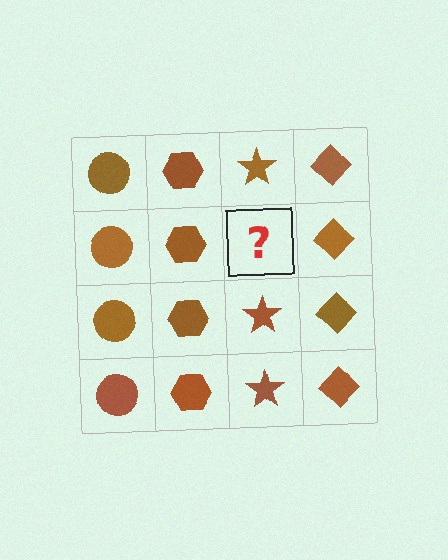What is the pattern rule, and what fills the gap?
The rule is that each column has a consistent shape. The gap should be filled with a brown star.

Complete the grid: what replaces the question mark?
The question mark should be replaced with a brown star.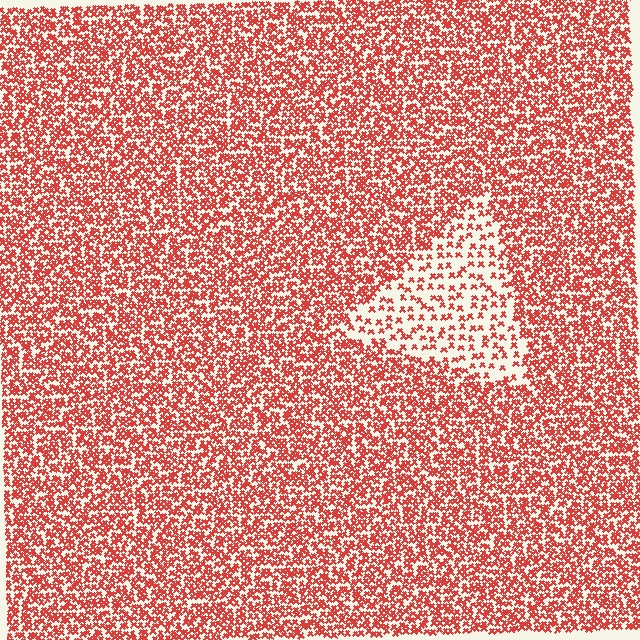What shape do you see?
I see a triangle.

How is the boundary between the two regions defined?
The boundary is defined by a change in element density (approximately 2.4x ratio). All elements are the same color, size, and shape.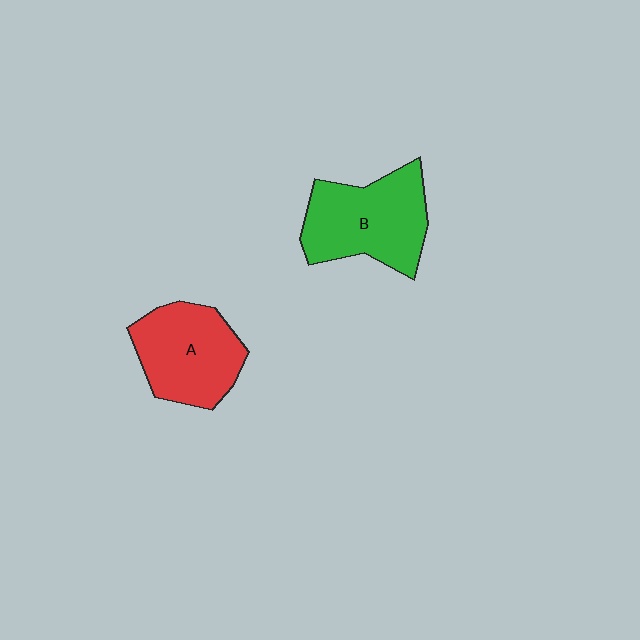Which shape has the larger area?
Shape B (green).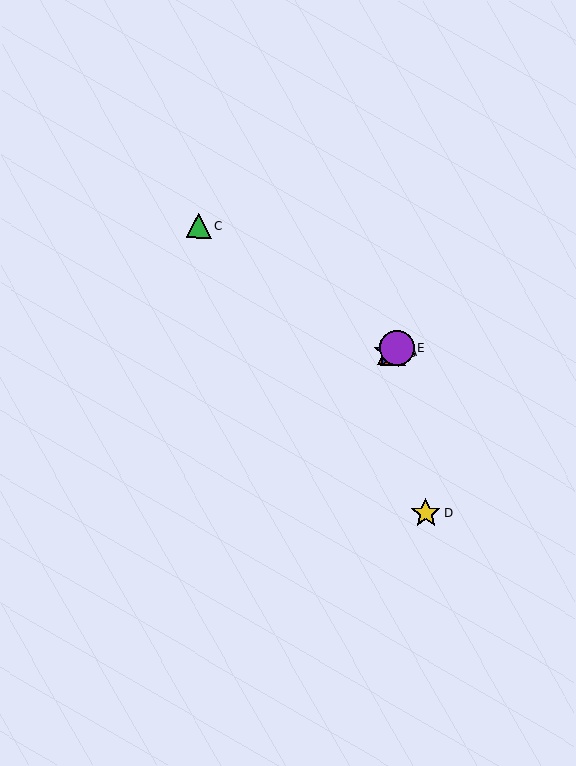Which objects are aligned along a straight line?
Objects A, B, E are aligned along a straight line.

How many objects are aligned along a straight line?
3 objects (A, B, E) are aligned along a straight line.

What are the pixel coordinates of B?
Object B is at (390, 353).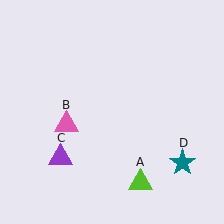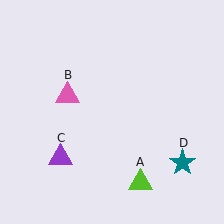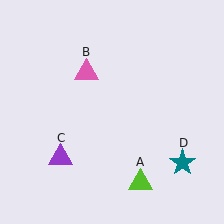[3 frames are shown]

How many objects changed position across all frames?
1 object changed position: pink triangle (object B).